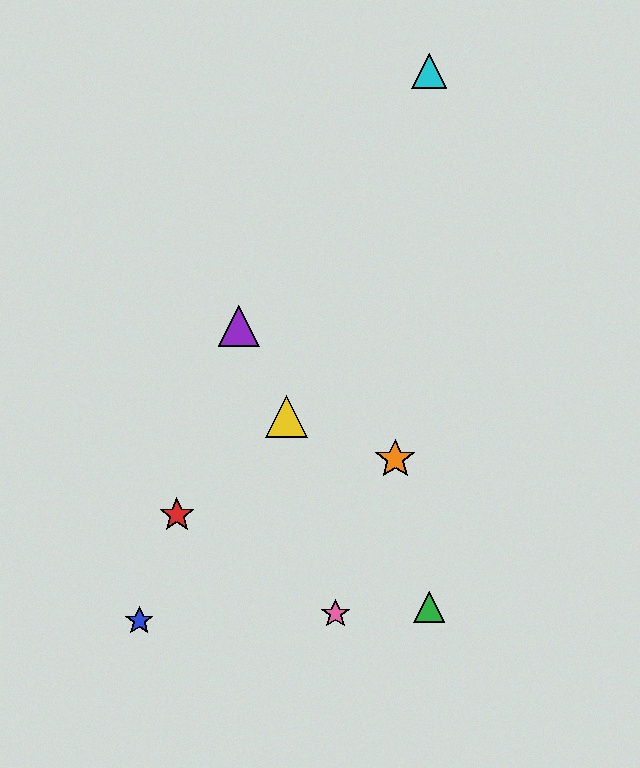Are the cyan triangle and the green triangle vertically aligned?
Yes, both are at x≈429.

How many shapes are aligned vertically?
2 shapes (the green triangle, the cyan triangle) are aligned vertically.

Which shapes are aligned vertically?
The green triangle, the cyan triangle are aligned vertically.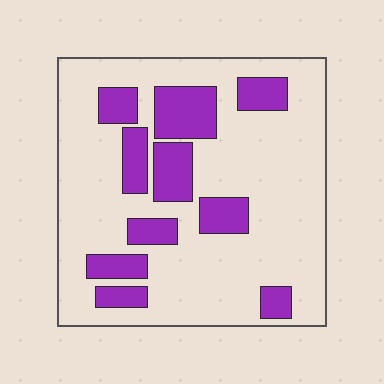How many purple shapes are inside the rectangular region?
10.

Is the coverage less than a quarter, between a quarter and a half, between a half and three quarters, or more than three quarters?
Less than a quarter.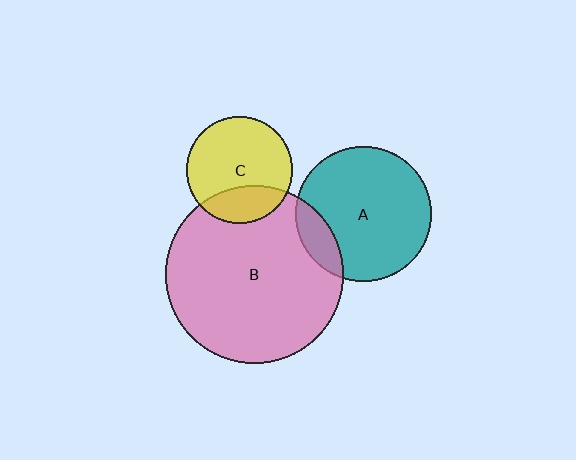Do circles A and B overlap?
Yes.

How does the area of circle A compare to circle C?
Approximately 1.6 times.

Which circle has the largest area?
Circle B (pink).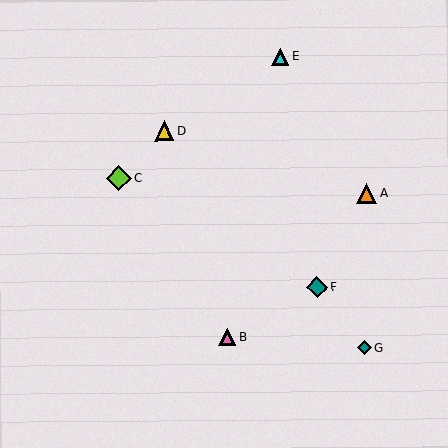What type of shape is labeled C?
Shape C is a lime diamond.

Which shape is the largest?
The lime diamond (labeled C) is the largest.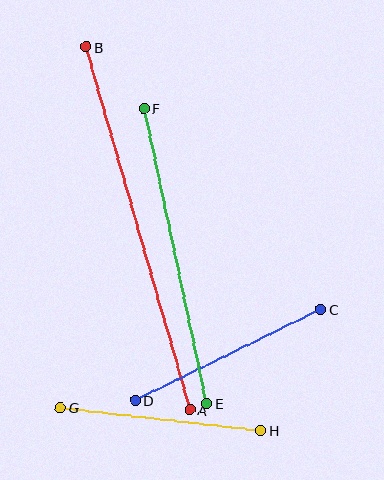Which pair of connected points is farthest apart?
Points A and B are farthest apart.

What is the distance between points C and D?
The distance is approximately 207 pixels.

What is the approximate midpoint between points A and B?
The midpoint is at approximately (138, 228) pixels.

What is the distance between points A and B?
The distance is approximately 378 pixels.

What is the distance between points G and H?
The distance is approximately 201 pixels.